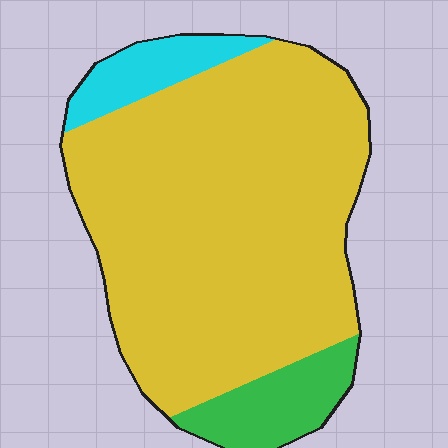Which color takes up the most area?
Yellow, at roughly 80%.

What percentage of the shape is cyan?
Cyan takes up less than a quarter of the shape.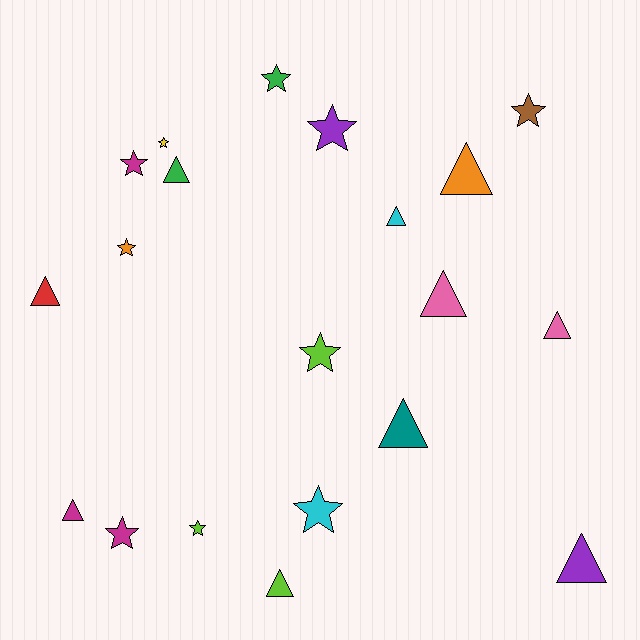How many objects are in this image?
There are 20 objects.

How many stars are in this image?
There are 10 stars.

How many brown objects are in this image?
There is 1 brown object.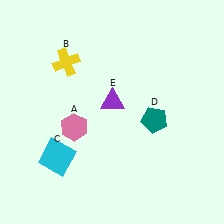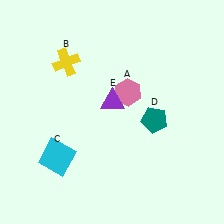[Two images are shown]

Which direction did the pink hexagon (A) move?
The pink hexagon (A) moved right.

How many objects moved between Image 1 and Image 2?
1 object moved between the two images.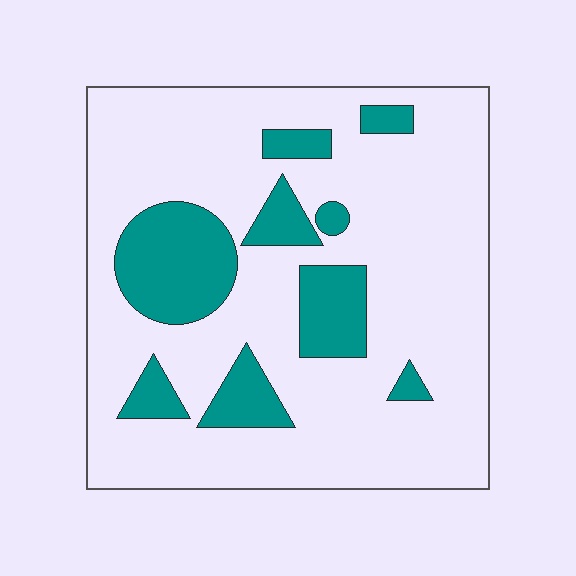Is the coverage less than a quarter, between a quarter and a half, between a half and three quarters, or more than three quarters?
Less than a quarter.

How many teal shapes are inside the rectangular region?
9.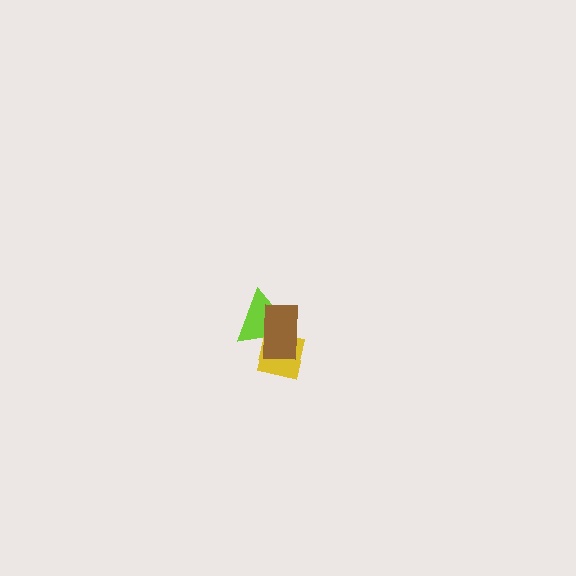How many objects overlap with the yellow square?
2 objects overlap with the yellow square.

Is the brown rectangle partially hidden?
No, no other shape covers it.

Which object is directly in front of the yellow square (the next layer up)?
The lime triangle is directly in front of the yellow square.